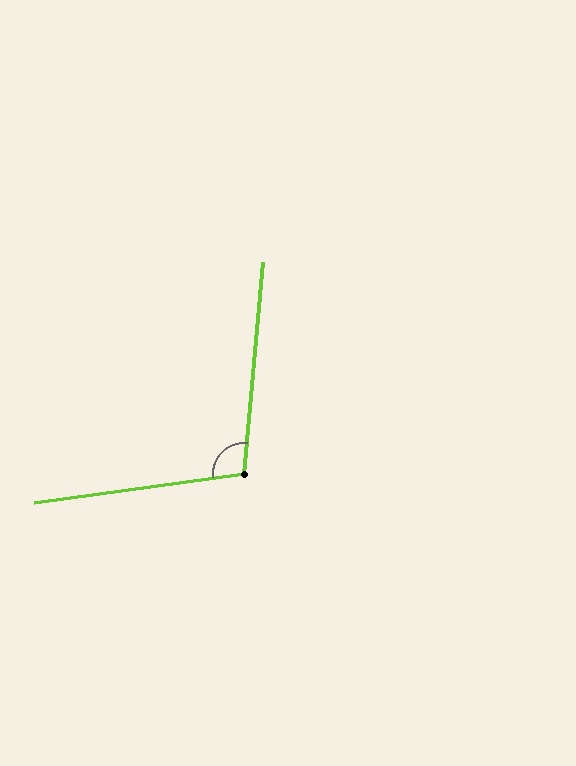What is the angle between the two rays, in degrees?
Approximately 103 degrees.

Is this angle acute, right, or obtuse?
It is obtuse.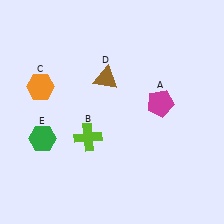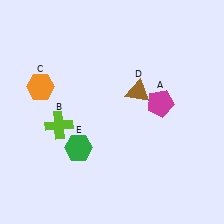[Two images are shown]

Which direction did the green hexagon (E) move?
The green hexagon (E) moved right.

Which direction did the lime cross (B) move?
The lime cross (B) moved left.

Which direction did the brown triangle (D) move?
The brown triangle (D) moved right.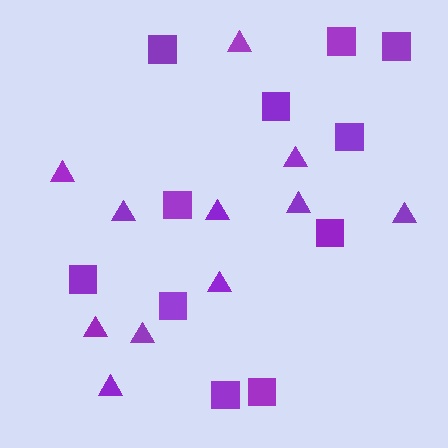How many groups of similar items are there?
There are 2 groups: one group of triangles (11) and one group of squares (11).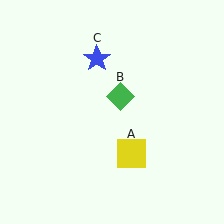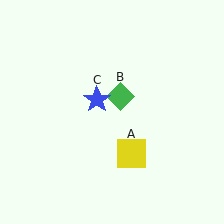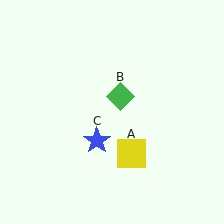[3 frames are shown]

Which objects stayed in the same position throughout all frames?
Yellow square (object A) and green diamond (object B) remained stationary.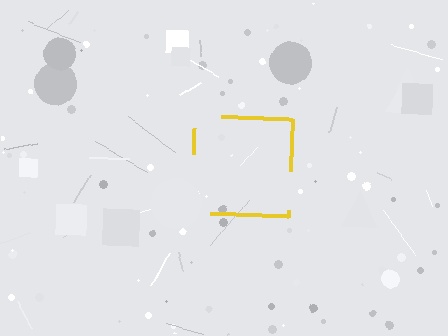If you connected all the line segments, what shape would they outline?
They would outline a square.